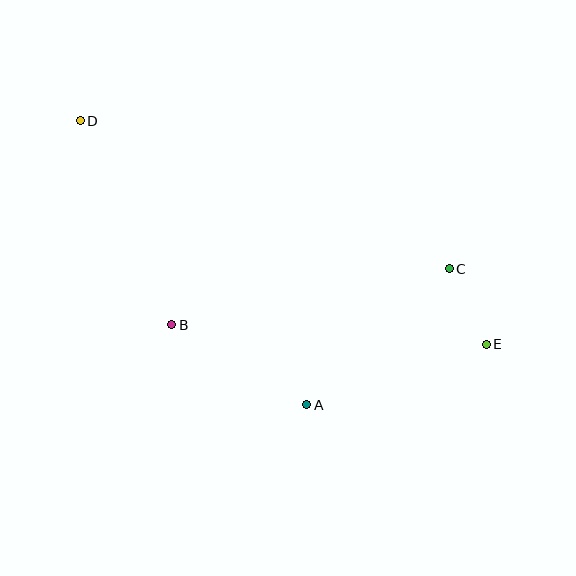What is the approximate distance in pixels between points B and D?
The distance between B and D is approximately 223 pixels.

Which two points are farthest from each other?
Points D and E are farthest from each other.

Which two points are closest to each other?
Points C and E are closest to each other.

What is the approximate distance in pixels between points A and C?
The distance between A and C is approximately 197 pixels.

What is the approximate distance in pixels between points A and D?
The distance between A and D is approximately 363 pixels.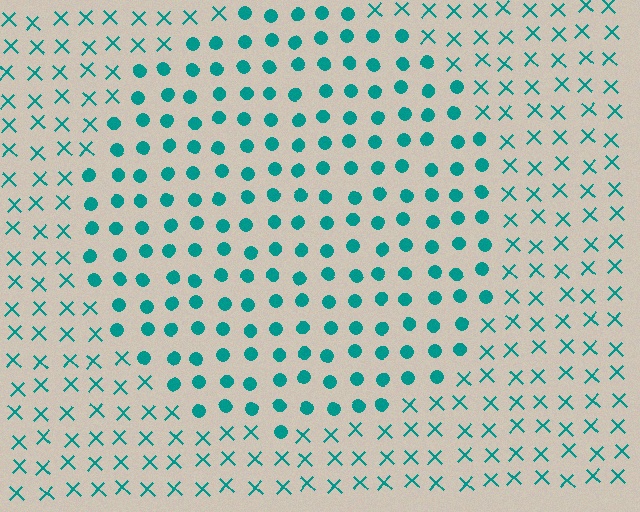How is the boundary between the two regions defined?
The boundary is defined by a change in element shape: circles inside vs. X marks outside. All elements share the same color and spacing.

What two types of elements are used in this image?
The image uses circles inside the circle region and X marks outside it.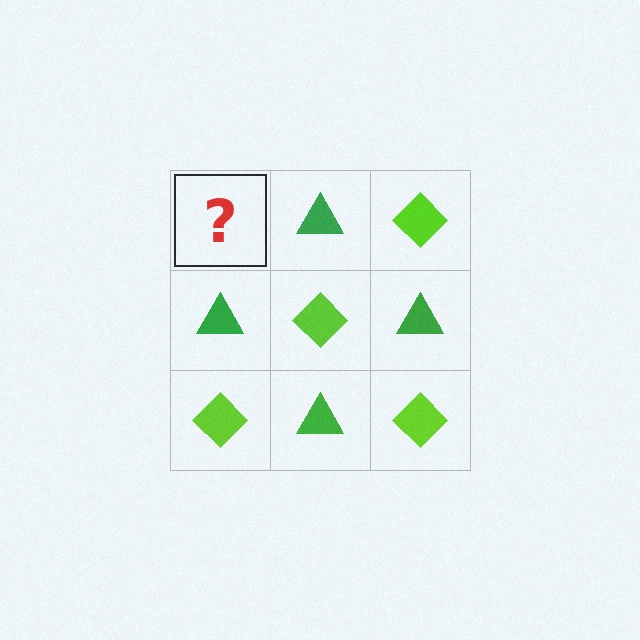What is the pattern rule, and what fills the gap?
The rule is that it alternates lime diamond and green triangle in a checkerboard pattern. The gap should be filled with a lime diamond.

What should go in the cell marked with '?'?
The missing cell should contain a lime diamond.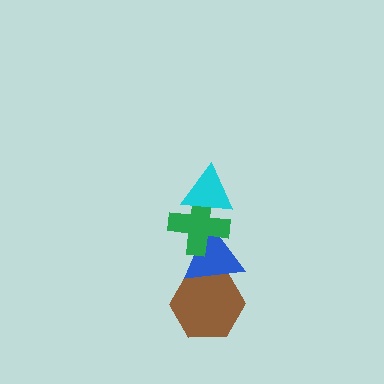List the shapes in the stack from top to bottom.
From top to bottom: the cyan triangle, the green cross, the blue triangle, the brown hexagon.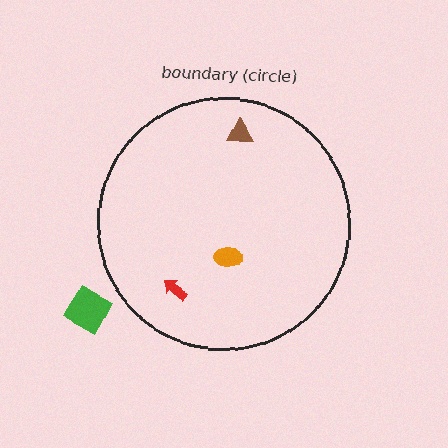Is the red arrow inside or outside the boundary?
Inside.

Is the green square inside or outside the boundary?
Outside.